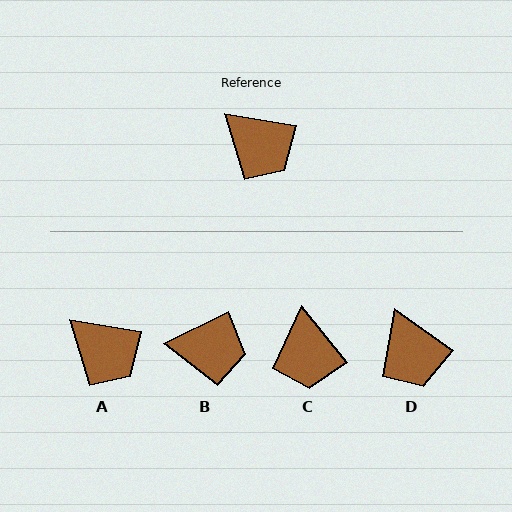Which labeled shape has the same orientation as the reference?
A.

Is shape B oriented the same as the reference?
No, it is off by about 36 degrees.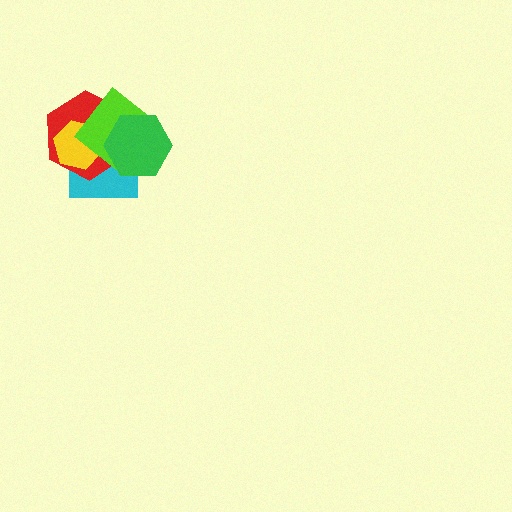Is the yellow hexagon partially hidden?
Yes, it is partially covered by another shape.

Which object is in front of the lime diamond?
The green hexagon is in front of the lime diamond.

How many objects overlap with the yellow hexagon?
3 objects overlap with the yellow hexagon.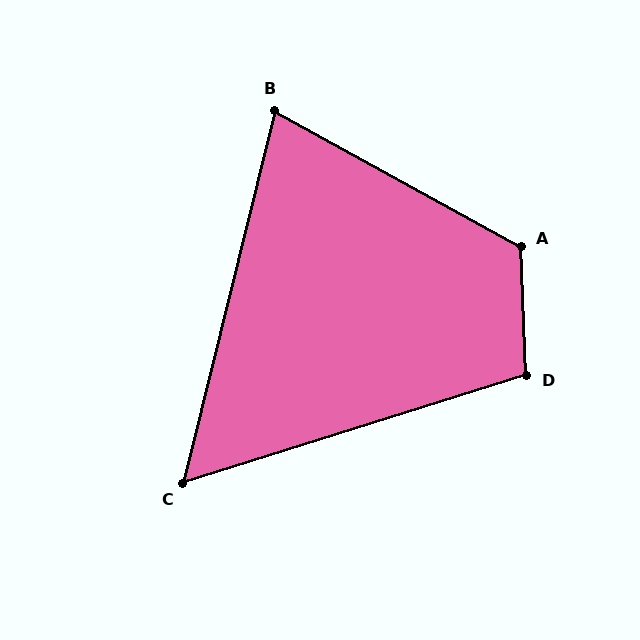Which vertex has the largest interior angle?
A, at approximately 121 degrees.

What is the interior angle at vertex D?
Approximately 105 degrees (obtuse).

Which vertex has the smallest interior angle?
C, at approximately 59 degrees.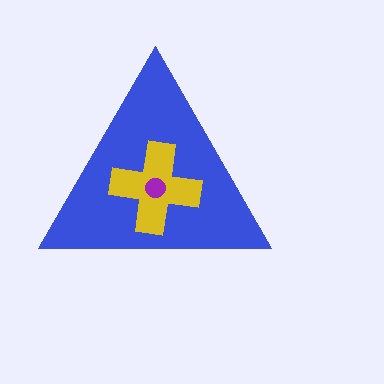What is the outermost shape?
The blue triangle.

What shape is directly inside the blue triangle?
The yellow cross.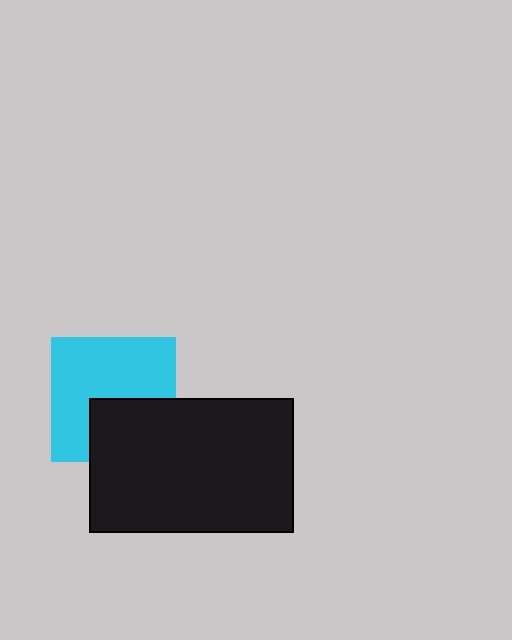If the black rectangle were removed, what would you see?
You would see the complete cyan square.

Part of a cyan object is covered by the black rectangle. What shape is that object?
It is a square.